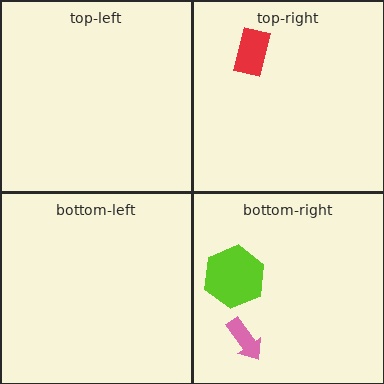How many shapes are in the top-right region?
1.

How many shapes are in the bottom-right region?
2.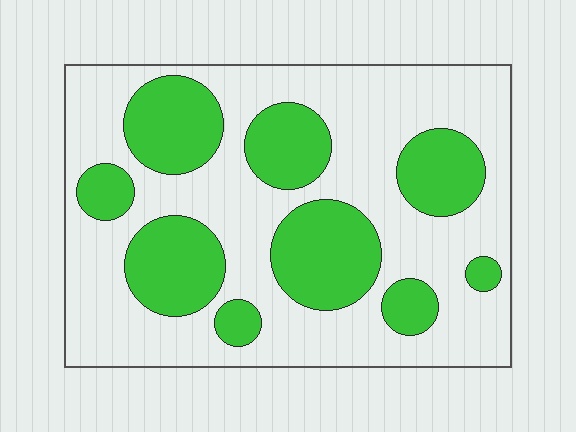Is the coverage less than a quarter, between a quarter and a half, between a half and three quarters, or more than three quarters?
Between a quarter and a half.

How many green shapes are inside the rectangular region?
9.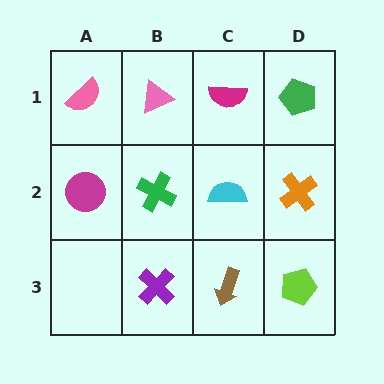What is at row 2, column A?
A magenta circle.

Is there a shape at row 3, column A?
No, that cell is empty.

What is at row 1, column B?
A pink triangle.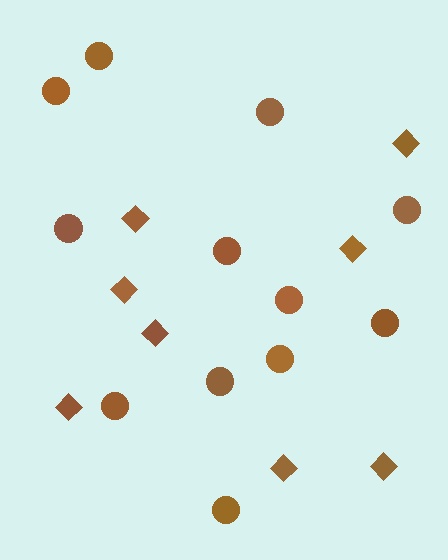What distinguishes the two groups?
There are 2 groups: one group of diamonds (8) and one group of circles (12).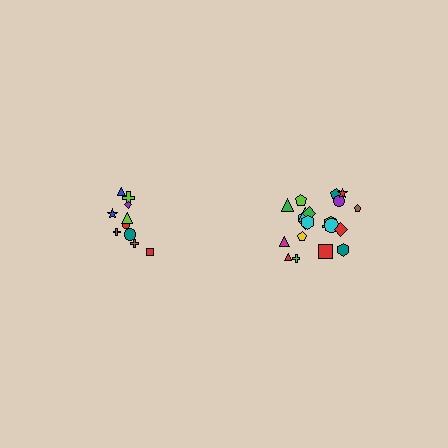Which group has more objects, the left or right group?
The right group.